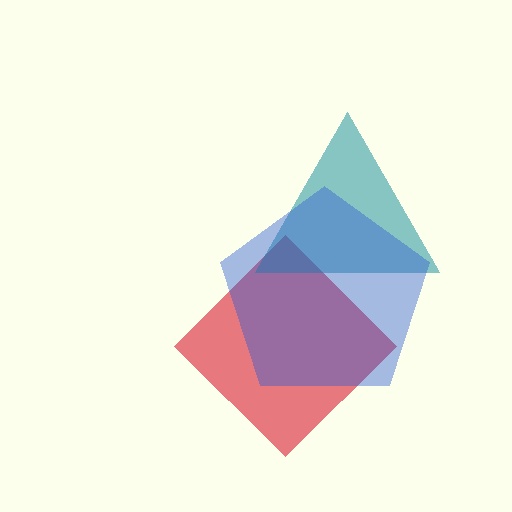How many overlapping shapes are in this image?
There are 3 overlapping shapes in the image.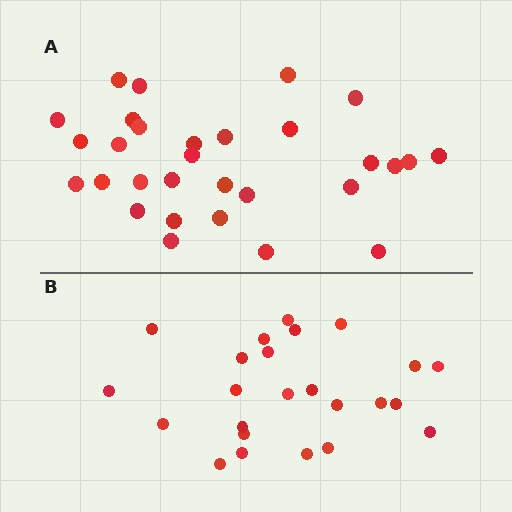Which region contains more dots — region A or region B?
Region A (the top region) has more dots.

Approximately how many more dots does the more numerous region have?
Region A has about 6 more dots than region B.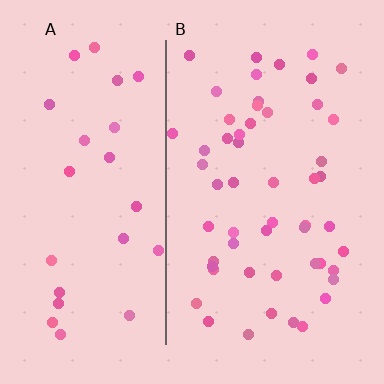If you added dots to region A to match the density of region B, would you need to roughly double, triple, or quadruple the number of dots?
Approximately double.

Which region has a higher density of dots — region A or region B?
B (the right).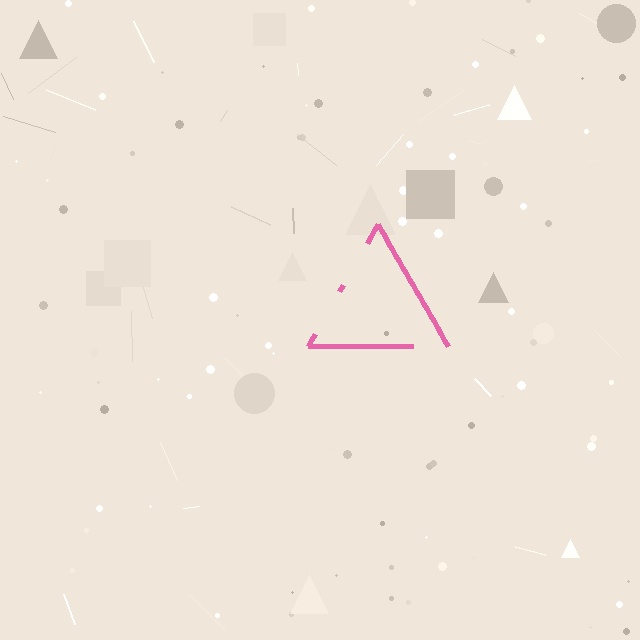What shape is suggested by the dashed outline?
The dashed outline suggests a triangle.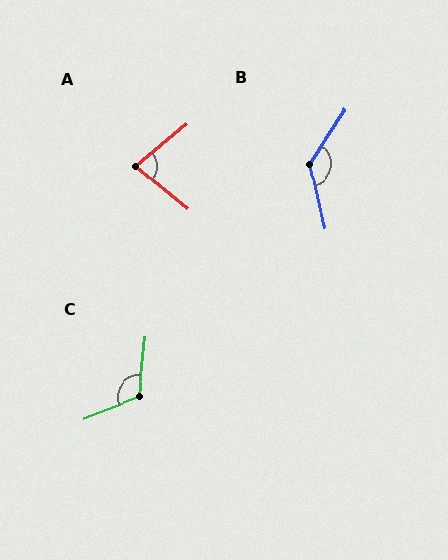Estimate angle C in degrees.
Approximately 118 degrees.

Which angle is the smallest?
A, at approximately 79 degrees.